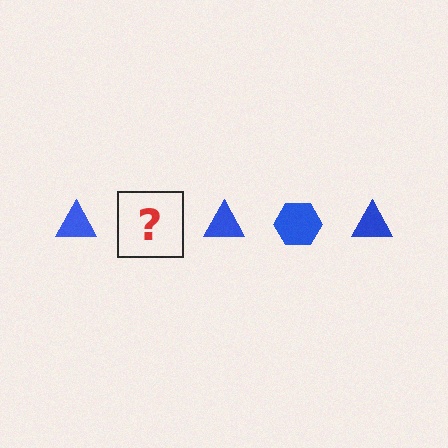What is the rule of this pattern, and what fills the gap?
The rule is that the pattern cycles through triangle, hexagon shapes in blue. The gap should be filled with a blue hexagon.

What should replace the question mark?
The question mark should be replaced with a blue hexagon.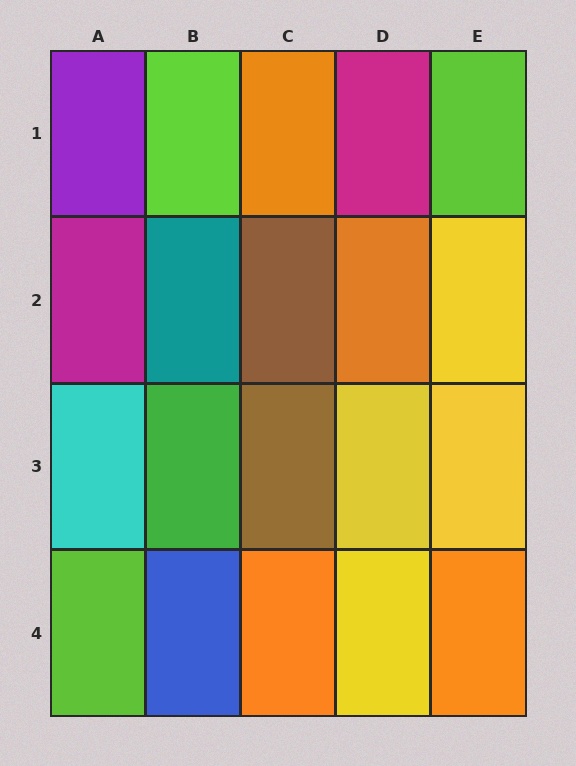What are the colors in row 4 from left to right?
Lime, blue, orange, yellow, orange.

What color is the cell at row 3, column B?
Green.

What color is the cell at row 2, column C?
Brown.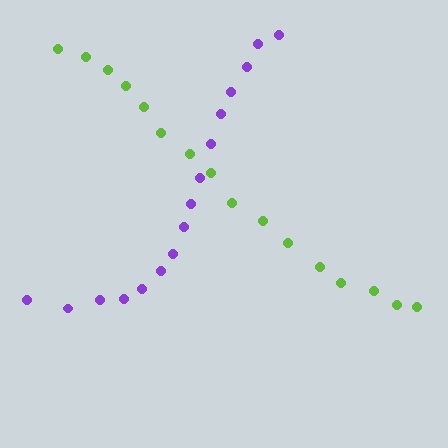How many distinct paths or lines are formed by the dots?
There are 2 distinct paths.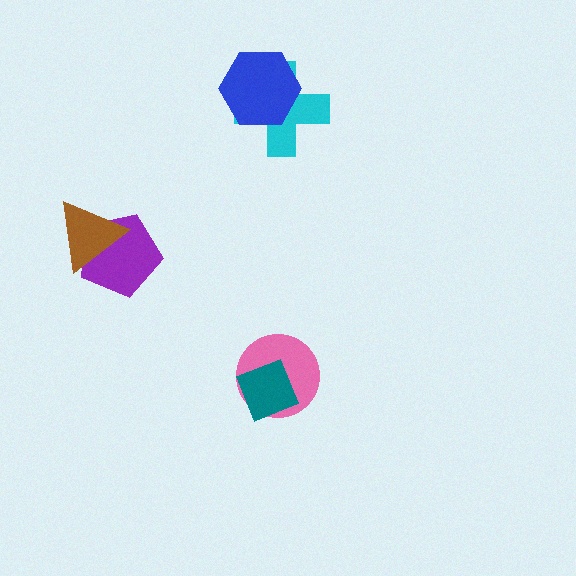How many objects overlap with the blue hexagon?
1 object overlaps with the blue hexagon.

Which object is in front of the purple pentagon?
The brown triangle is in front of the purple pentagon.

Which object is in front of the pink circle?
The teal diamond is in front of the pink circle.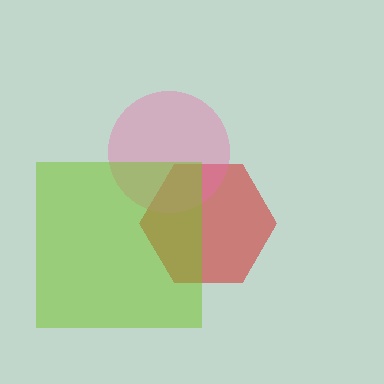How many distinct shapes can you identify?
There are 3 distinct shapes: a red hexagon, a pink circle, a lime square.